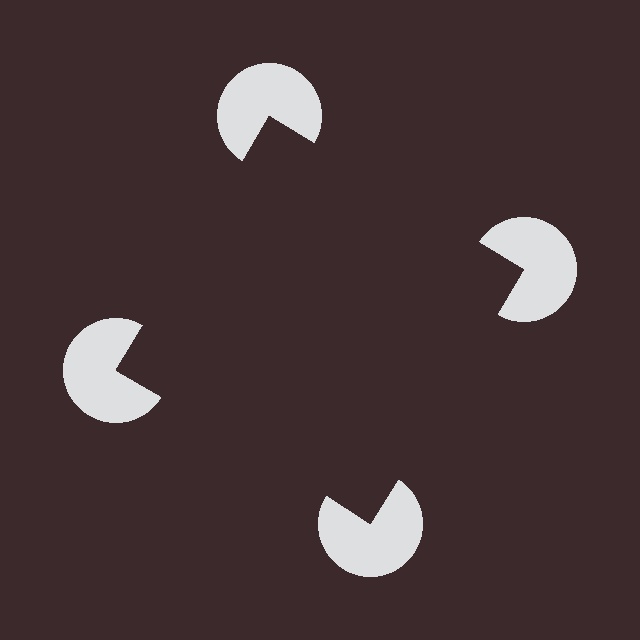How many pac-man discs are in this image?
There are 4 — one at each vertex of the illusory square.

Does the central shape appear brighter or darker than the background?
It typically appears slightly darker than the background, even though no actual brightness change is drawn.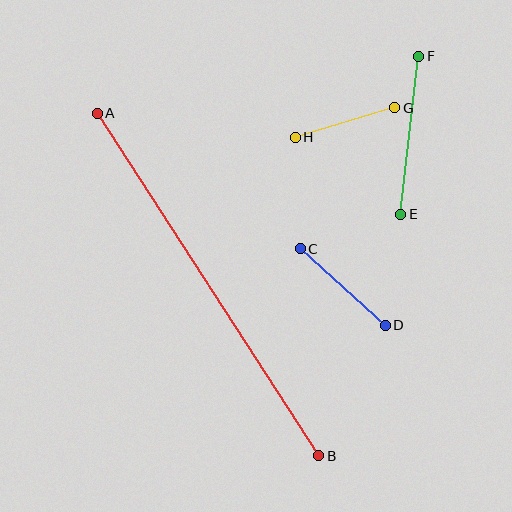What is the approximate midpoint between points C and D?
The midpoint is at approximately (343, 287) pixels.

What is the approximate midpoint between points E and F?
The midpoint is at approximately (410, 135) pixels.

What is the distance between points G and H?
The distance is approximately 104 pixels.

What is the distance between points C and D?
The distance is approximately 114 pixels.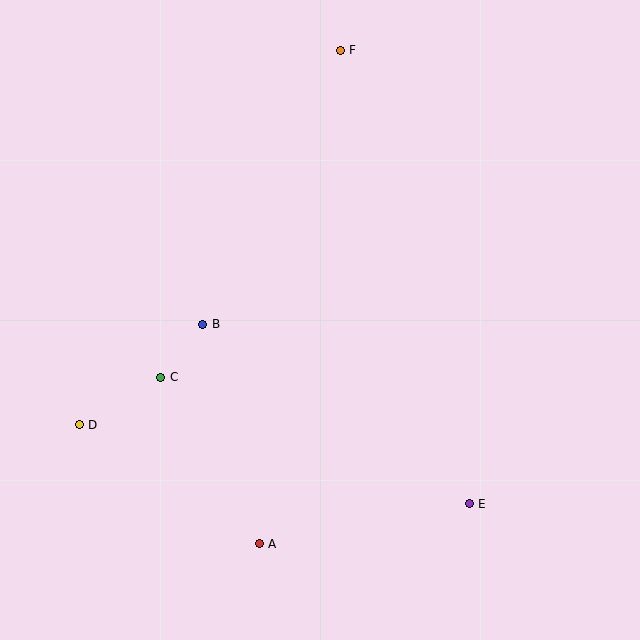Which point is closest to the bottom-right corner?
Point E is closest to the bottom-right corner.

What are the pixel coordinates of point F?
Point F is at (340, 50).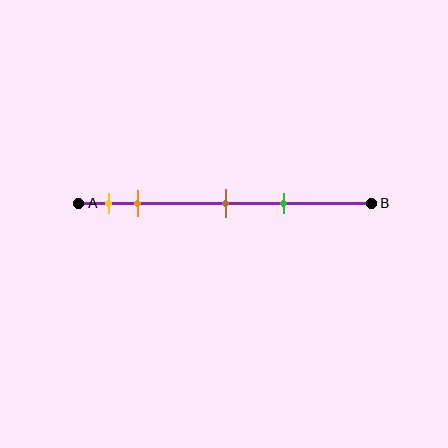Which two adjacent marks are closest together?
The yellow and orange marks are the closest adjacent pair.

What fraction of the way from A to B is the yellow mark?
The yellow mark is approximately 10% (0.1) of the way from A to B.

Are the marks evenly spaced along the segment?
No, the marks are not evenly spaced.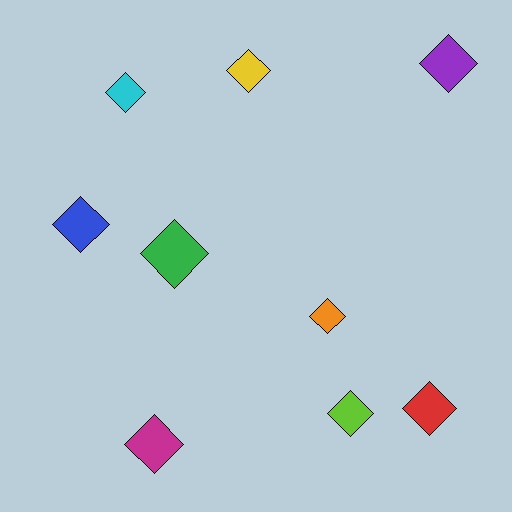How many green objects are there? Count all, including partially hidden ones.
There is 1 green object.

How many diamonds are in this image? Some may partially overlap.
There are 9 diamonds.